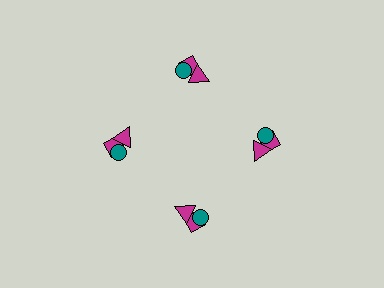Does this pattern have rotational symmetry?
Yes, this pattern has 4-fold rotational symmetry. It looks the same after rotating 90 degrees around the center.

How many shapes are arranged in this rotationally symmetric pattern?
There are 12 shapes, arranged in 4 groups of 3.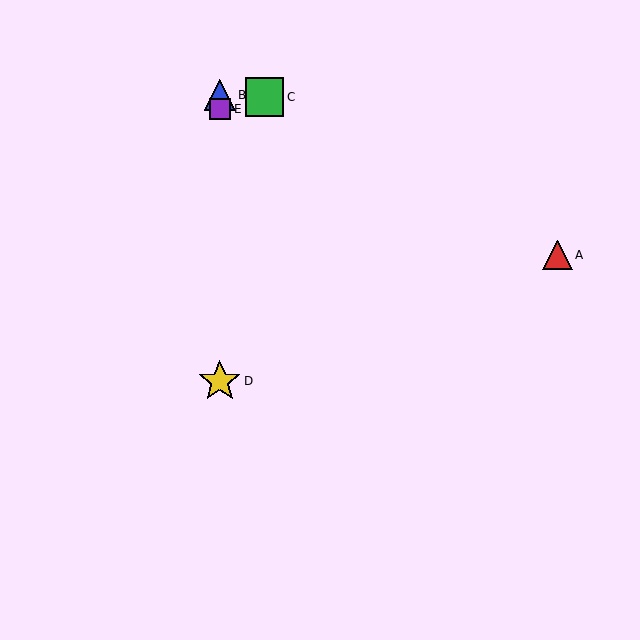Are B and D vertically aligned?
Yes, both are at x≈220.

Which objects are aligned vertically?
Objects B, D, E are aligned vertically.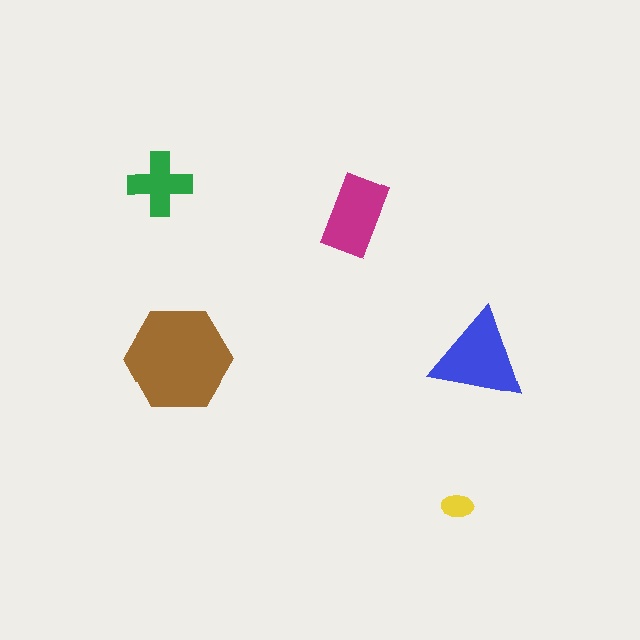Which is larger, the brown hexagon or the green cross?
The brown hexagon.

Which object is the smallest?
The yellow ellipse.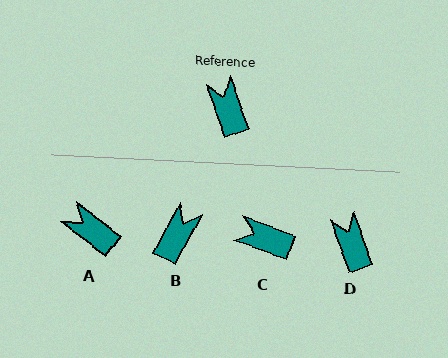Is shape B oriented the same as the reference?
No, it is off by about 47 degrees.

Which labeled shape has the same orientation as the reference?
D.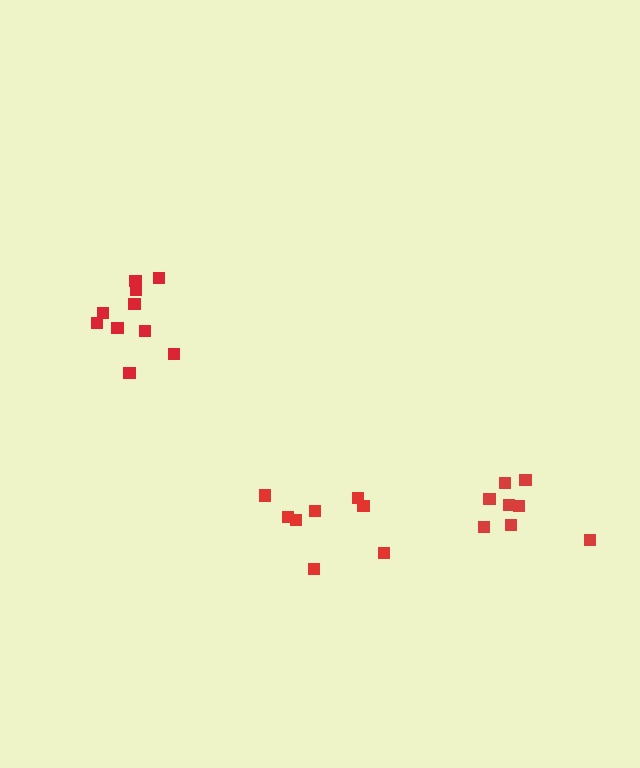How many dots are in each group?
Group 1: 8 dots, Group 2: 8 dots, Group 3: 10 dots (26 total).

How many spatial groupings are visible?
There are 3 spatial groupings.